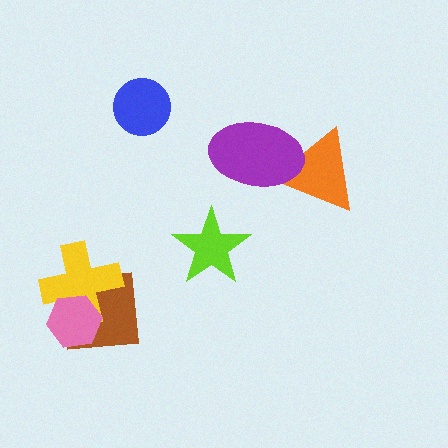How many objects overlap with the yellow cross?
2 objects overlap with the yellow cross.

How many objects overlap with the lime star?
0 objects overlap with the lime star.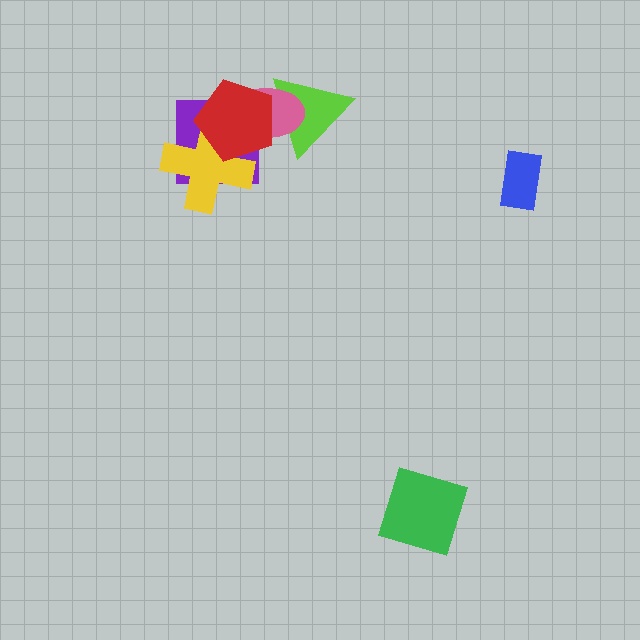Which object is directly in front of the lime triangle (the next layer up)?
The pink ellipse is directly in front of the lime triangle.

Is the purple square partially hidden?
Yes, it is partially covered by another shape.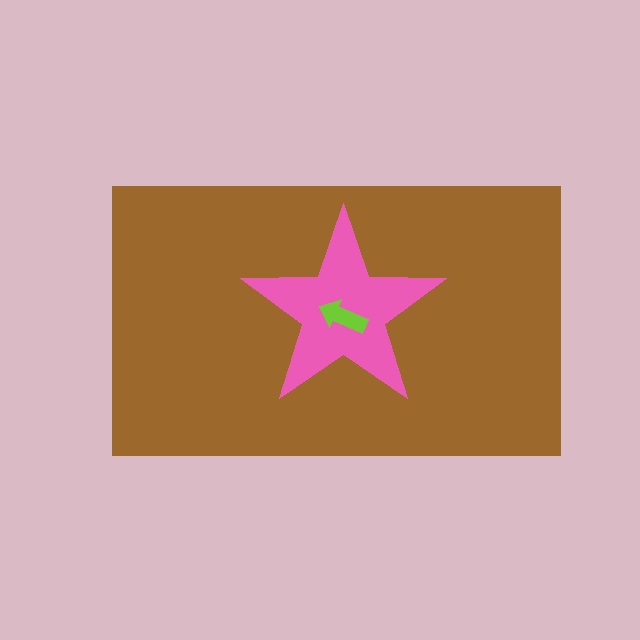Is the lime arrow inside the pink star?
Yes.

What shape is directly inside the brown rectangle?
The pink star.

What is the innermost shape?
The lime arrow.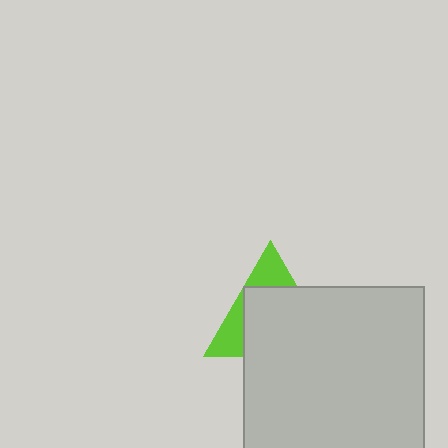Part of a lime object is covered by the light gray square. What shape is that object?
It is a triangle.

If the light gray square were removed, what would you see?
You would see the complete lime triangle.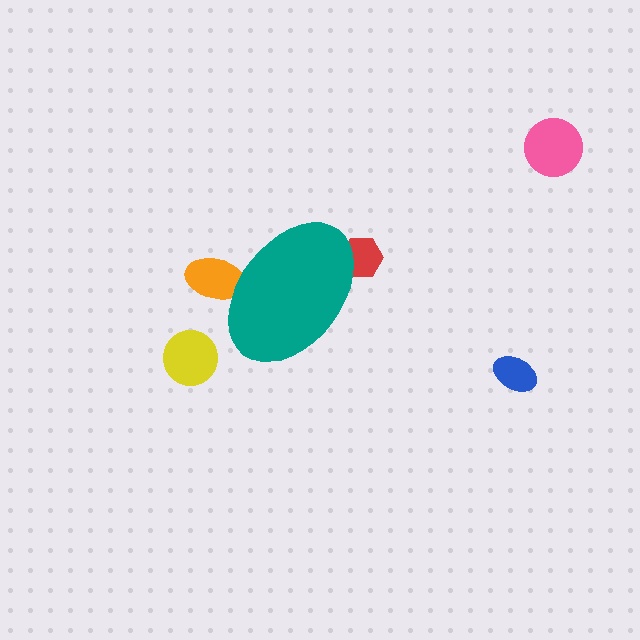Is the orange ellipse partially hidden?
Yes, the orange ellipse is partially hidden behind the teal ellipse.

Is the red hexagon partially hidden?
Yes, the red hexagon is partially hidden behind the teal ellipse.